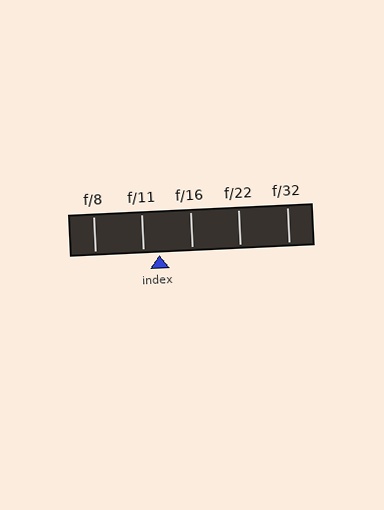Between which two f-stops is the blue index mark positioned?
The index mark is between f/11 and f/16.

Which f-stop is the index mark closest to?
The index mark is closest to f/11.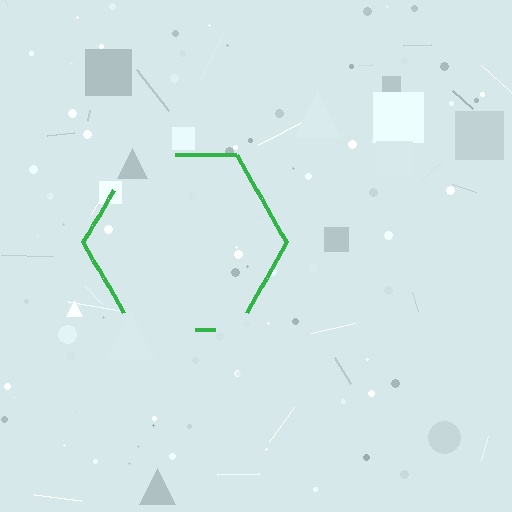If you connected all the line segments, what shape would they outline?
They would outline a hexagon.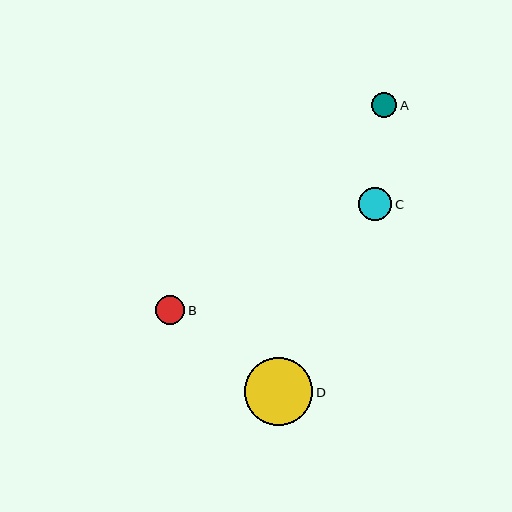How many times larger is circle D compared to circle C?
Circle D is approximately 2.1 times the size of circle C.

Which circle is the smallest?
Circle A is the smallest with a size of approximately 25 pixels.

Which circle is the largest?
Circle D is the largest with a size of approximately 68 pixels.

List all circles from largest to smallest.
From largest to smallest: D, C, B, A.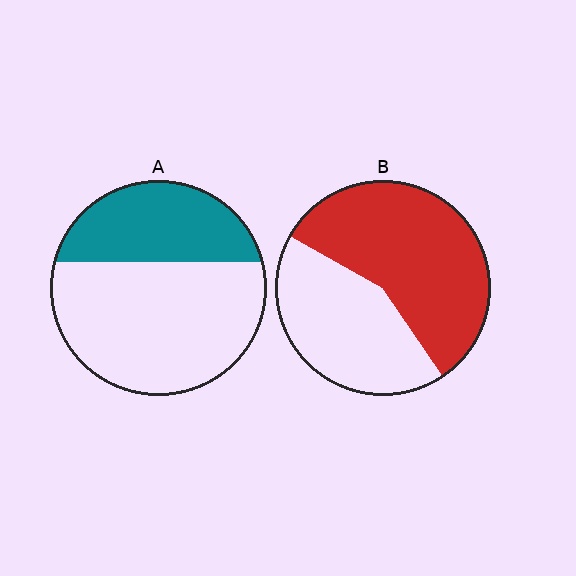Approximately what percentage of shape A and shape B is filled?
A is approximately 35% and B is approximately 60%.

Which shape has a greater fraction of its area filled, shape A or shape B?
Shape B.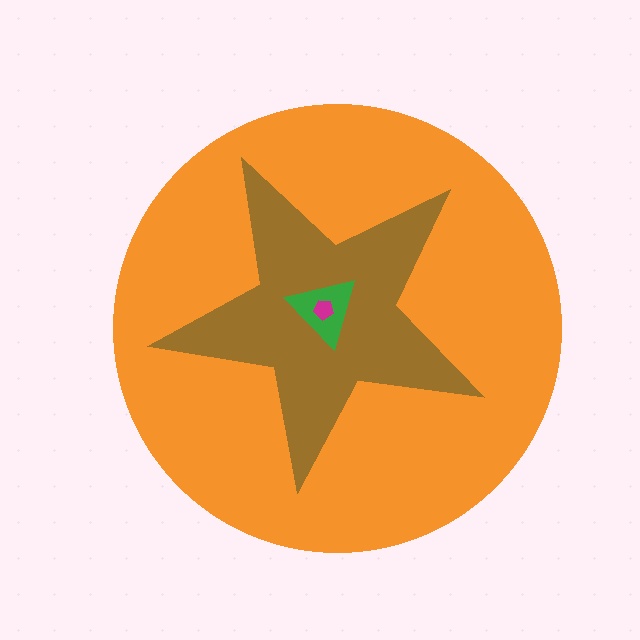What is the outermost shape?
The orange circle.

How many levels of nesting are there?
4.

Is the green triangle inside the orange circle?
Yes.